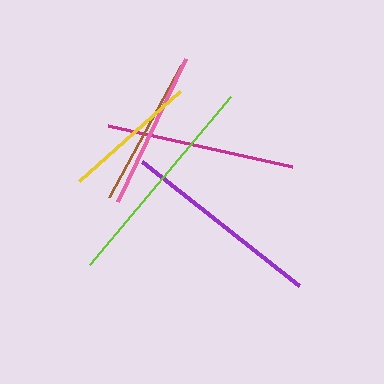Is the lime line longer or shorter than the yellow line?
The lime line is longer than the yellow line.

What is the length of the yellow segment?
The yellow segment is approximately 135 pixels long.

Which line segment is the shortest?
The yellow line is the shortest at approximately 135 pixels.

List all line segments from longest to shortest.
From longest to shortest: lime, purple, magenta, pink, brown, yellow.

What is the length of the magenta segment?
The magenta segment is approximately 188 pixels long.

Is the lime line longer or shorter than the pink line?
The lime line is longer than the pink line.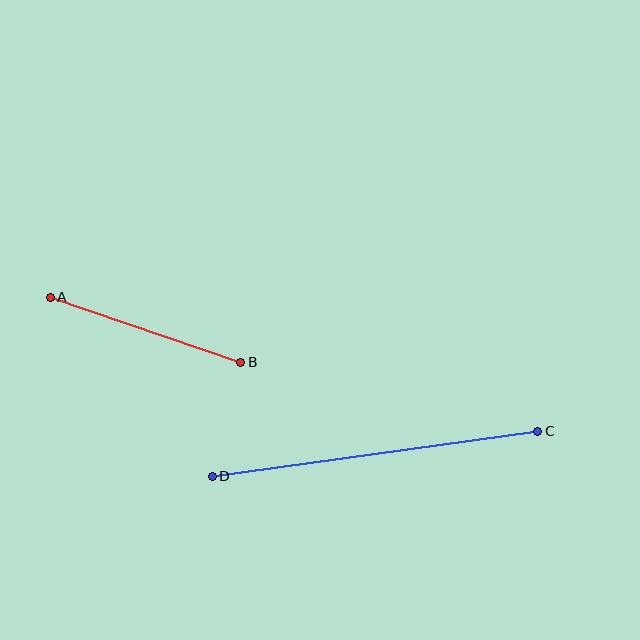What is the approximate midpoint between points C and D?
The midpoint is at approximately (375, 454) pixels.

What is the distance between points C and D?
The distance is approximately 329 pixels.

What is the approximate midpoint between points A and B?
The midpoint is at approximately (146, 330) pixels.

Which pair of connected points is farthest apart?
Points C and D are farthest apart.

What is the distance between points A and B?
The distance is approximately 201 pixels.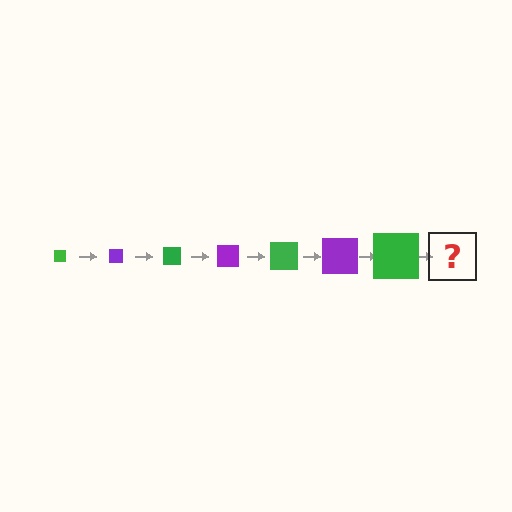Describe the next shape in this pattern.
It should be a purple square, larger than the previous one.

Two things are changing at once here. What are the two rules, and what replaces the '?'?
The two rules are that the square grows larger each step and the color cycles through green and purple. The '?' should be a purple square, larger than the previous one.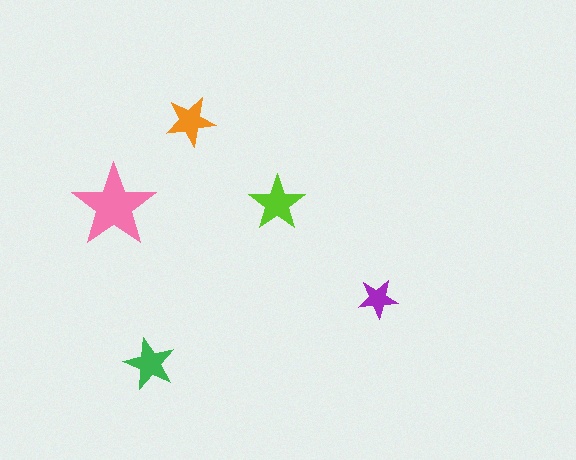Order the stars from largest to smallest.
the pink one, the lime one, the green one, the orange one, the purple one.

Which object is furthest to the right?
The purple star is rightmost.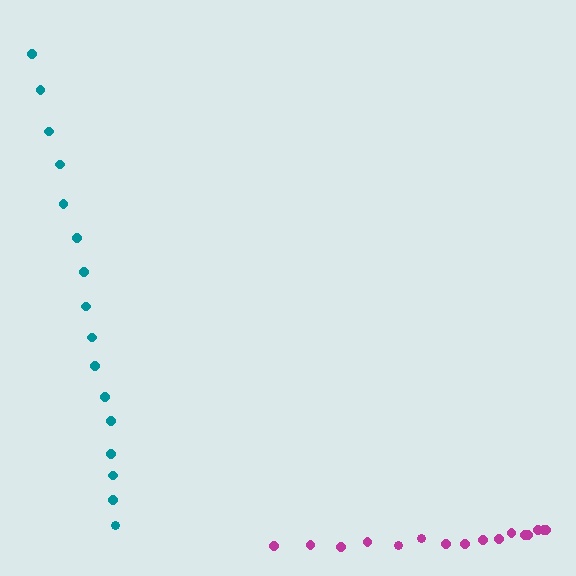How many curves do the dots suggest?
There are 2 distinct paths.